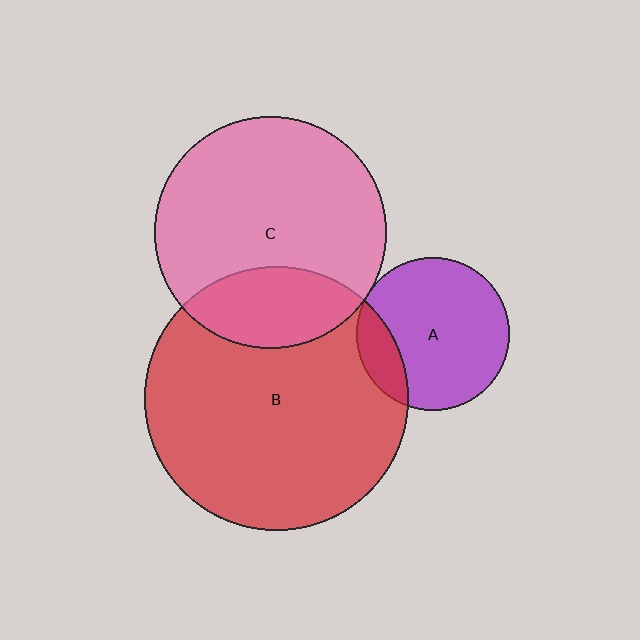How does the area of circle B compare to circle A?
Approximately 3.0 times.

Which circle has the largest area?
Circle B (red).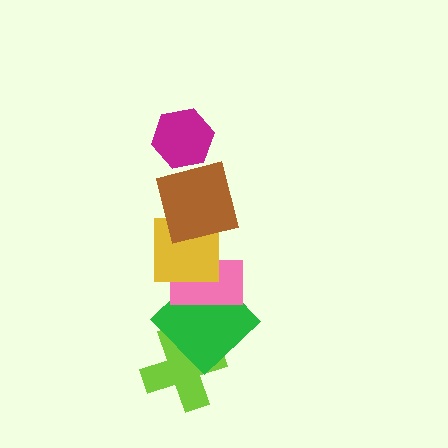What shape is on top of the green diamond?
The pink rectangle is on top of the green diamond.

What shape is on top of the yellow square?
The brown square is on top of the yellow square.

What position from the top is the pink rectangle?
The pink rectangle is 4th from the top.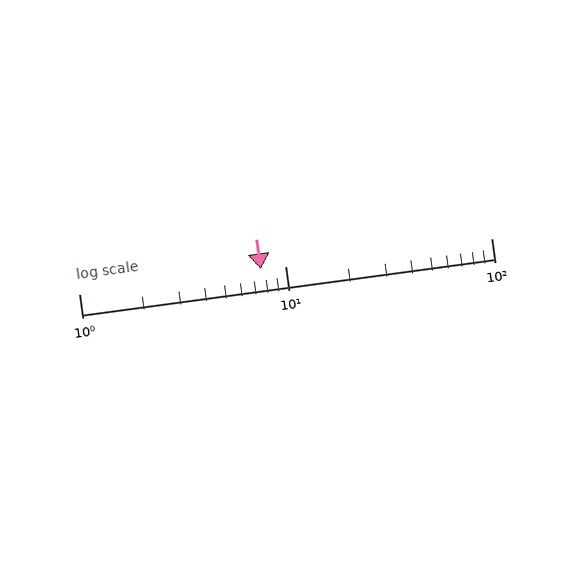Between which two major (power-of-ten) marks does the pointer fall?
The pointer is between 1 and 10.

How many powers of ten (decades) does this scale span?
The scale spans 2 decades, from 1 to 100.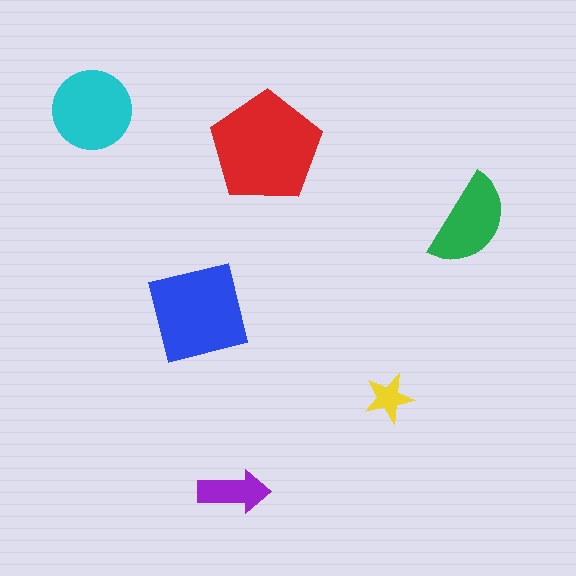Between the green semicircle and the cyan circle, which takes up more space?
The cyan circle.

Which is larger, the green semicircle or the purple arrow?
The green semicircle.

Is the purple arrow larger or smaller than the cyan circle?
Smaller.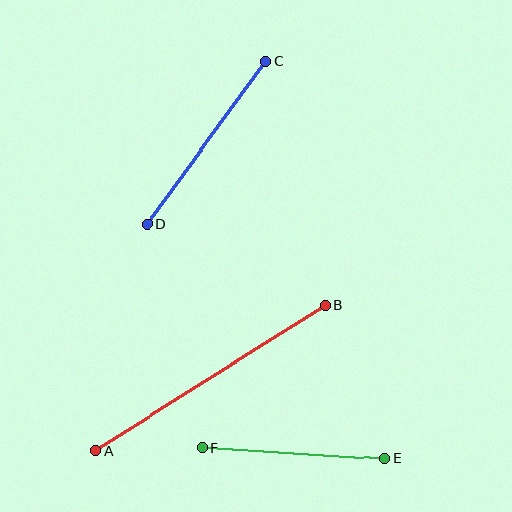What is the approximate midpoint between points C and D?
The midpoint is at approximately (207, 143) pixels.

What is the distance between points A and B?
The distance is approximately 272 pixels.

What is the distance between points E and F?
The distance is approximately 183 pixels.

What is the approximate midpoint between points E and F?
The midpoint is at approximately (293, 453) pixels.